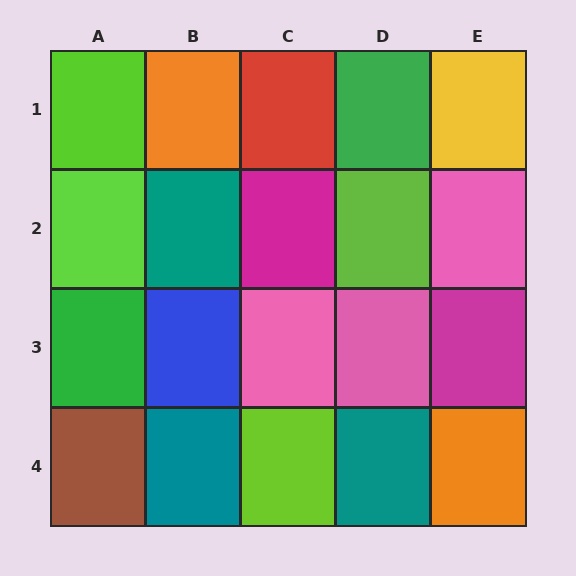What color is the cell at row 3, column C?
Pink.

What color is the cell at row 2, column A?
Lime.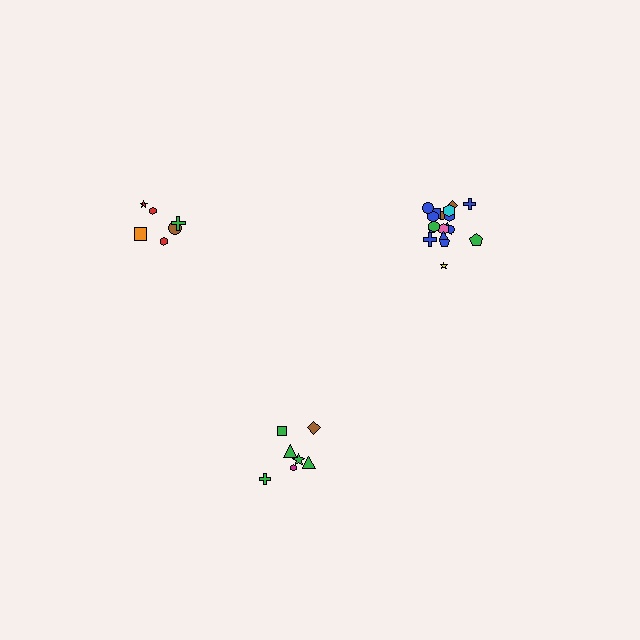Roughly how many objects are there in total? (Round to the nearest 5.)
Roughly 30 objects in total.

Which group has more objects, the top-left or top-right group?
The top-right group.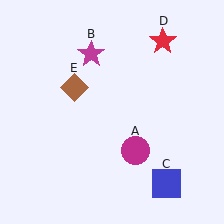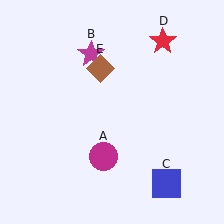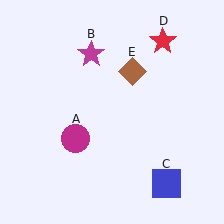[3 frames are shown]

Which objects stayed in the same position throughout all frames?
Magenta star (object B) and blue square (object C) and red star (object D) remained stationary.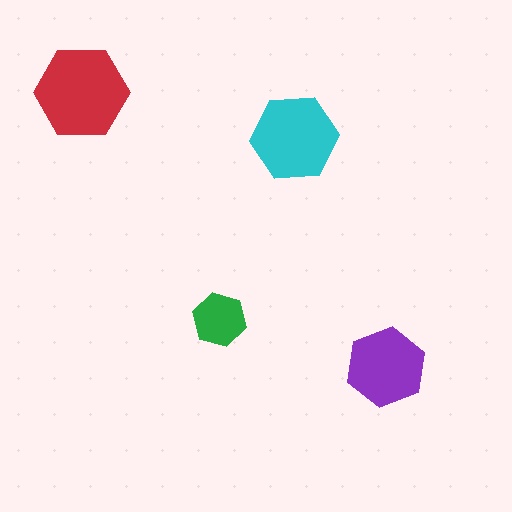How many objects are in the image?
There are 4 objects in the image.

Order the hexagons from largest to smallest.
the red one, the cyan one, the purple one, the green one.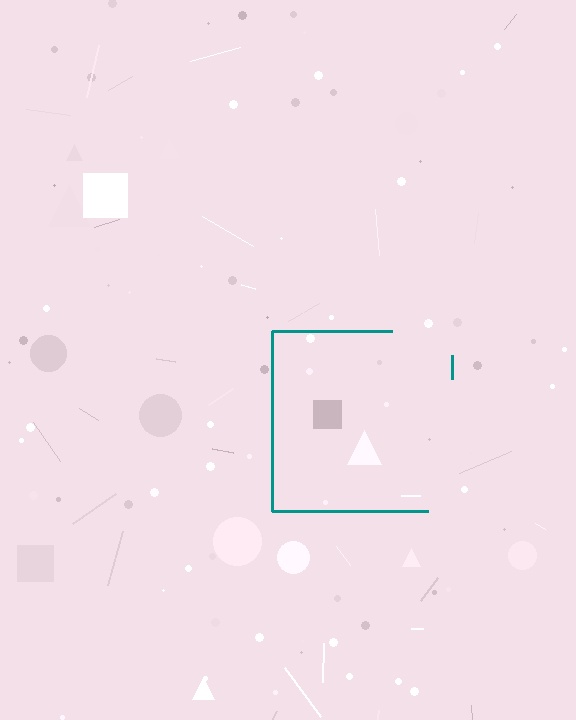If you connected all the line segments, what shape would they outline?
They would outline a square.